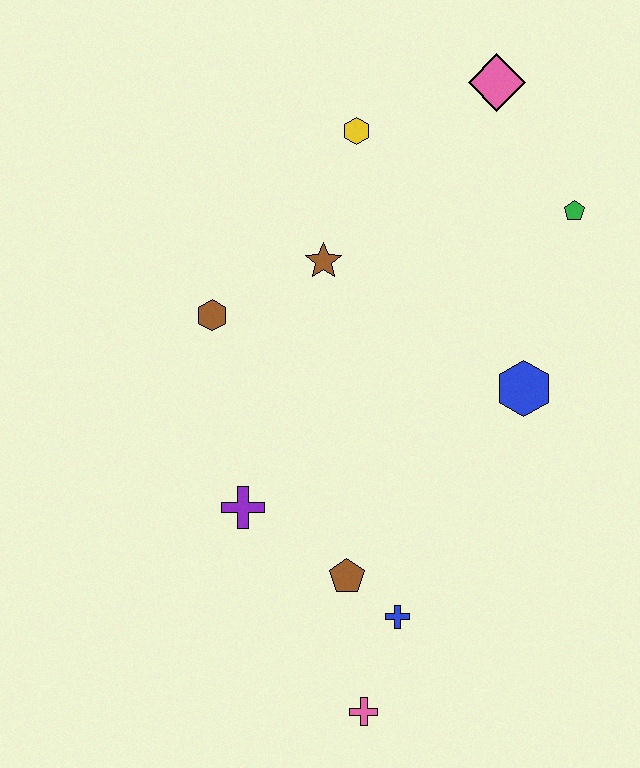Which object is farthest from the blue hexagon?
The pink cross is farthest from the blue hexagon.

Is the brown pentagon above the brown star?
No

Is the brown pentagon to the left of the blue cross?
Yes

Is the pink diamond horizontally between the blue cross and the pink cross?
No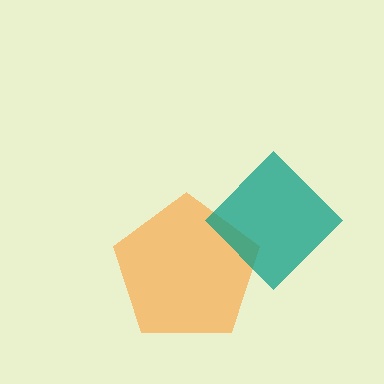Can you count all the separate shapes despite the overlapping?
Yes, there are 2 separate shapes.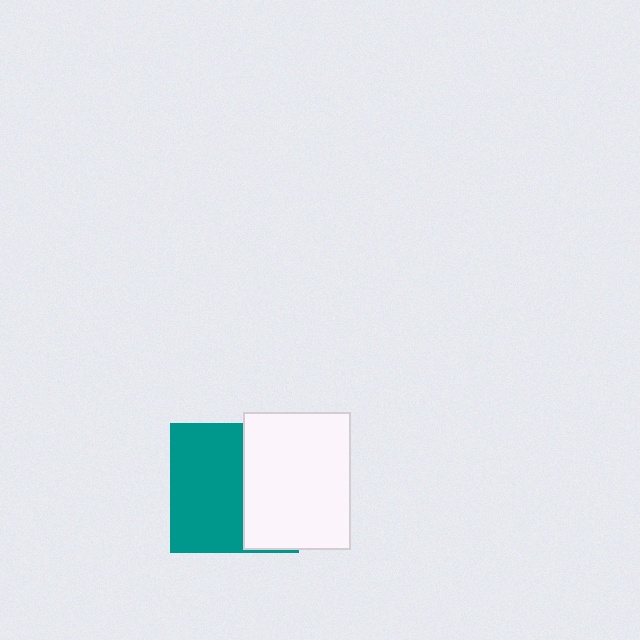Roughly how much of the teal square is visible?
About half of it is visible (roughly 58%).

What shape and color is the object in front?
The object in front is a white rectangle.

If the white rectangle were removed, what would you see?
You would see the complete teal square.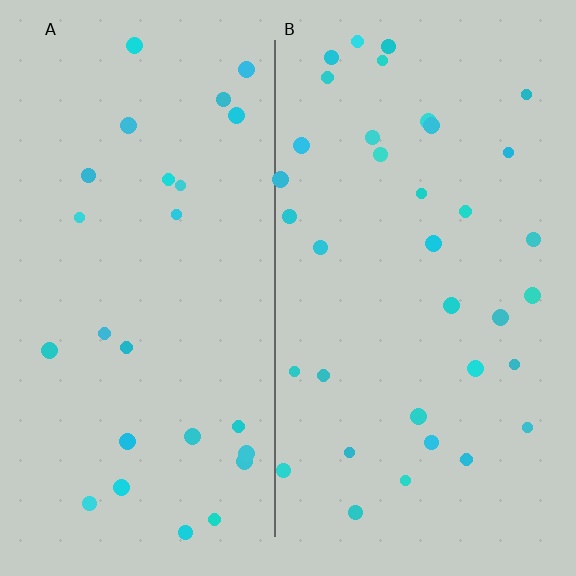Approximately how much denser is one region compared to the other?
Approximately 1.4× — region B over region A.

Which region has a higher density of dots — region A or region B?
B (the right).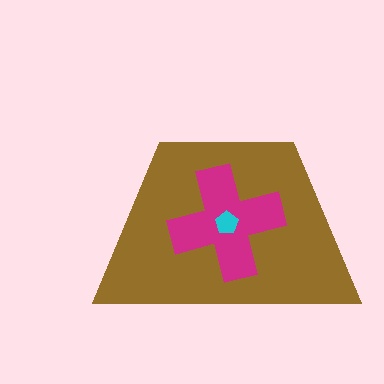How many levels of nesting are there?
3.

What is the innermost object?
The cyan pentagon.